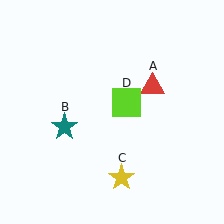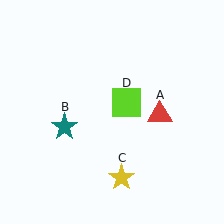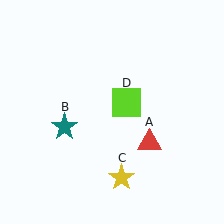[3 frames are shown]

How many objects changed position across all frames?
1 object changed position: red triangle (object A).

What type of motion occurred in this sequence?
The red triangle (object A) rotated clockwise around the center of the scene.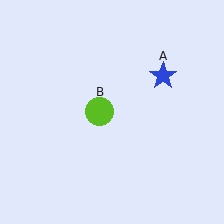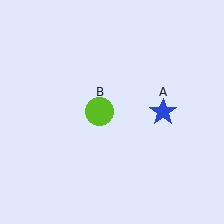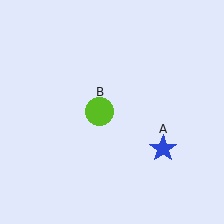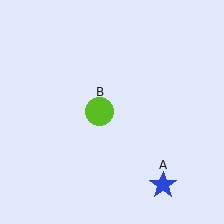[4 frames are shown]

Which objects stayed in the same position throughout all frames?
Lime circle (object B) remained stationary.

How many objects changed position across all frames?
1 object changed position: blue star (object A).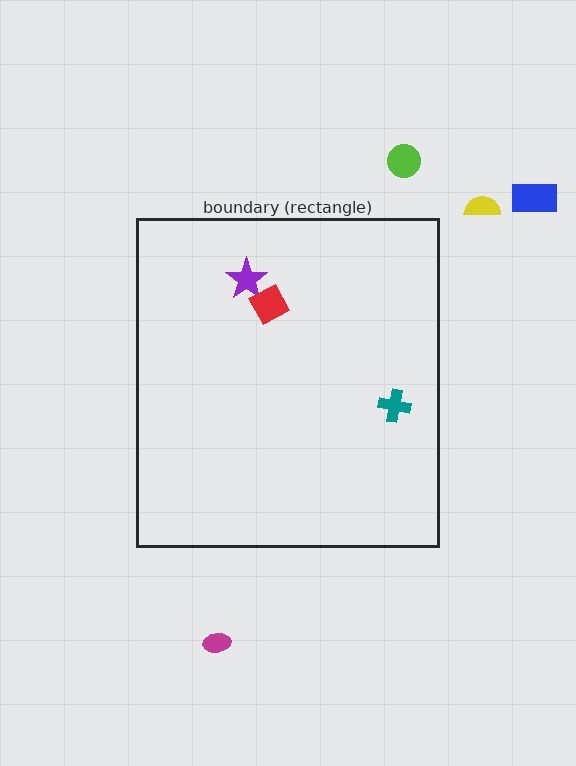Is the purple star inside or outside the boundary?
Inside.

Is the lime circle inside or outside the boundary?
Outside.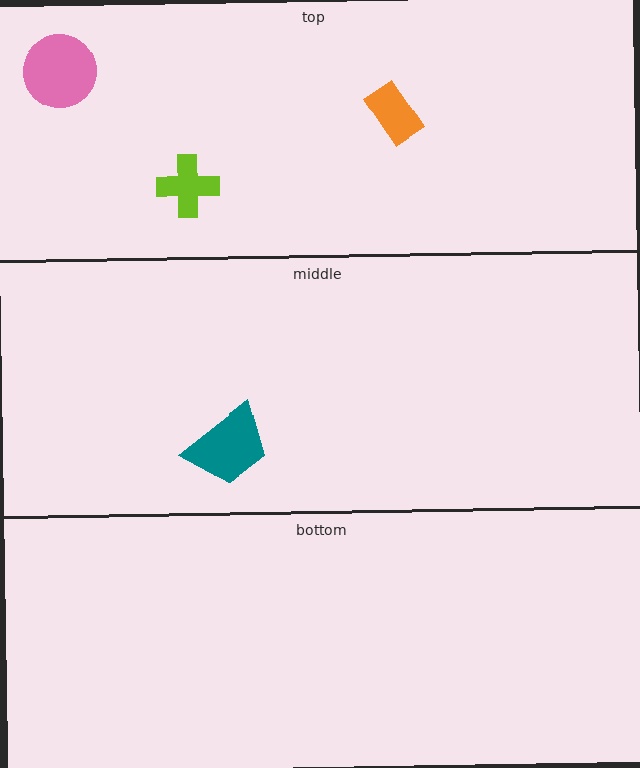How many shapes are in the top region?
3.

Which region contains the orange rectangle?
The top region.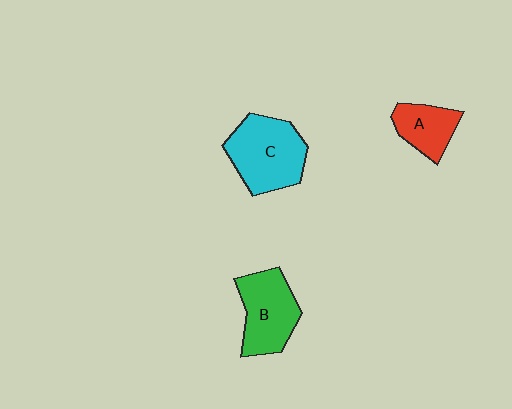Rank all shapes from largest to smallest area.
From largest to smallest: C (cyan), B (green), A (red).